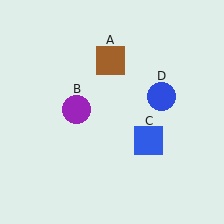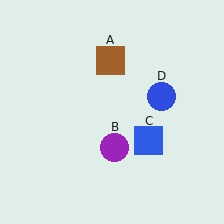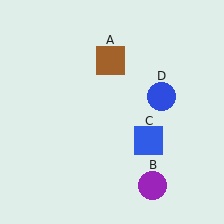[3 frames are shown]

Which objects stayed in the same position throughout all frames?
Brown square (object A) and blue square (object C) and blue circle (object D) remained stationary.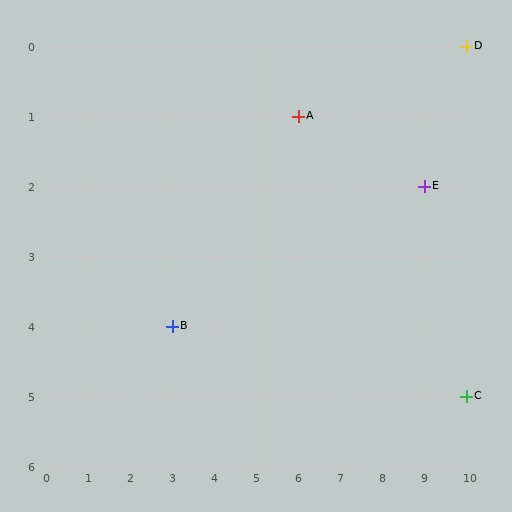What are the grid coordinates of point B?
Point B is at grid coordinates (3, 4).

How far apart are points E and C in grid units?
Points E and C are 1 column and 3 rows apart (about 3.2 grid units diagonally).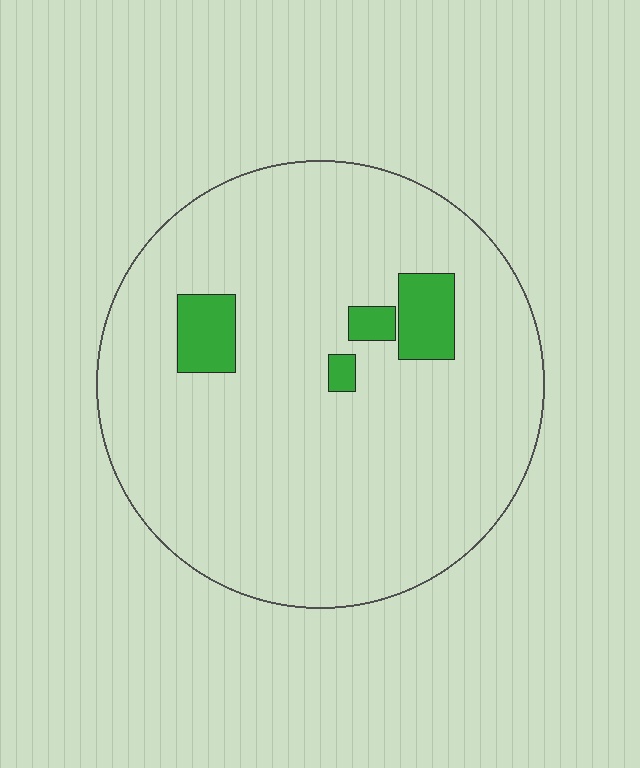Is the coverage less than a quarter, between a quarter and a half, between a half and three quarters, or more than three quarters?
Less than a quarter.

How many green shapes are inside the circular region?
4.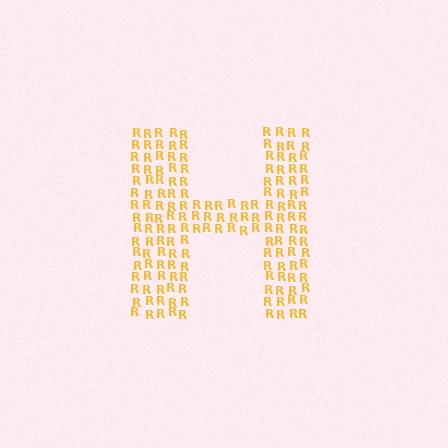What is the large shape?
The large shape is the letter H.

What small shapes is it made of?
It is made of small letter R's.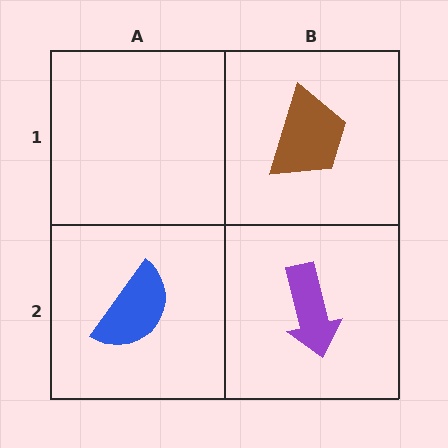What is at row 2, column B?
A purple arrow.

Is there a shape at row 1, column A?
No, that cell is empty.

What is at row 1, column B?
A brown trapezoid.